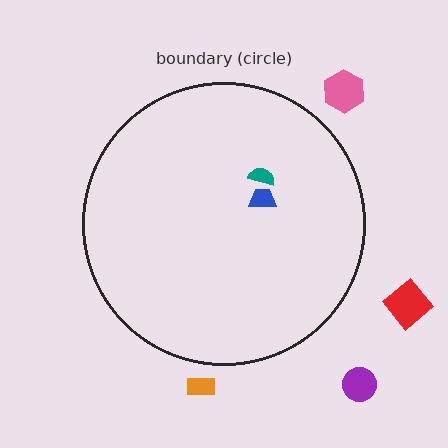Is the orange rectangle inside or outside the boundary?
Outside.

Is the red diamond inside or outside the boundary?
Outside.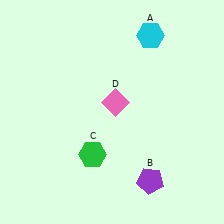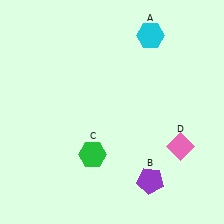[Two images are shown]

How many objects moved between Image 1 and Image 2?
1 object moved between the two images.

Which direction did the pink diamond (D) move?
The pink diamond (D) moved right.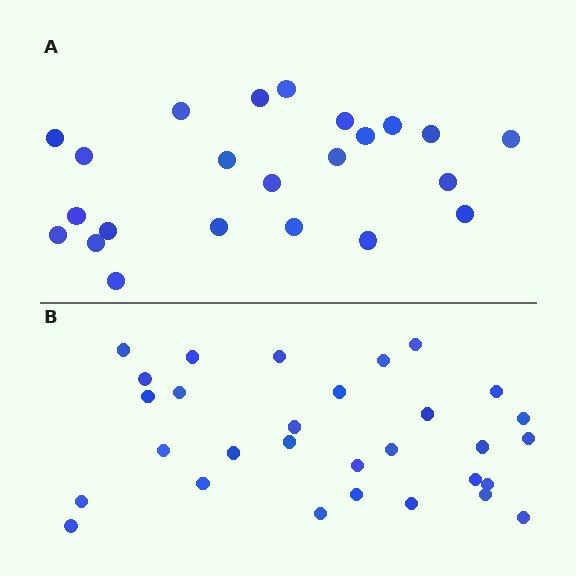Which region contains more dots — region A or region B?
Region B (the bottom region) has more dots.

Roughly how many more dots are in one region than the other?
Region B has roughly 8 or so more dots than region A.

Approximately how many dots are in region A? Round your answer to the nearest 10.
About 20 dots. (The exact count is 23, which rounds to 20.)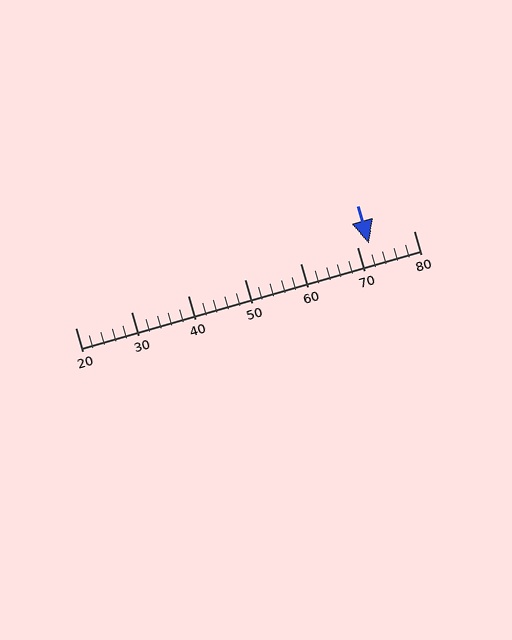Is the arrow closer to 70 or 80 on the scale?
The arrow is closer to 70.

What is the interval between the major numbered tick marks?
The major tick marks are spaced 10 units apart.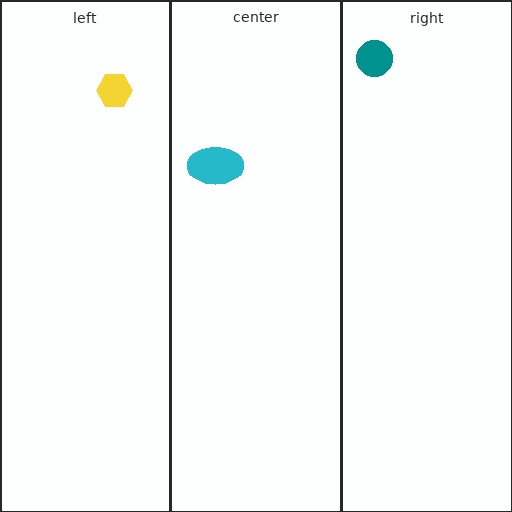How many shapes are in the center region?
1.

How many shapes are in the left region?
1.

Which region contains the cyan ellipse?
The center region.